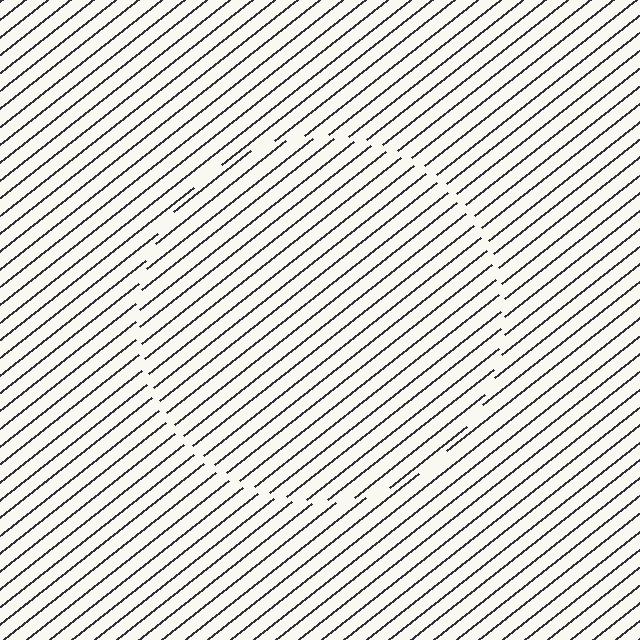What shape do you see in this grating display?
An illusory circle. The interior of the shape contains the same grating, shifted by half a period — the contour is defined by the phase discontinuity where line-ends from the inner and outer gratings abut.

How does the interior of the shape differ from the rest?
The interior of the shape contains the same grating, shifted by half a period — the contour is defined by the phase discontinuity where line-ends from the inner and outer gratings abut.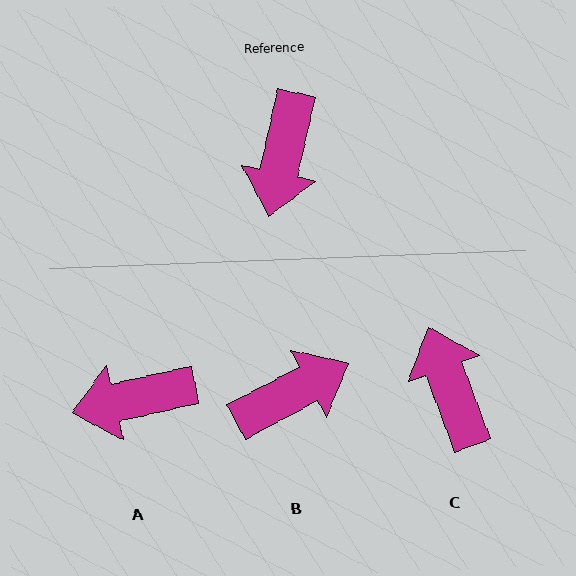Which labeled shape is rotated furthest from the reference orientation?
C, about 147 degrees away.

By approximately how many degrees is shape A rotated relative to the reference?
Approximately 65 degrees clockwise.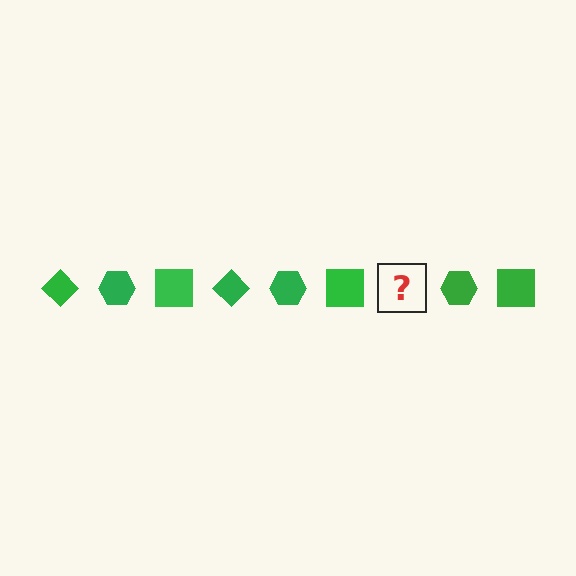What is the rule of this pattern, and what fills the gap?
The rule is that the pattern cycles through diamond, hexagon, square shapes in green. The gap should be filled with a green diamond.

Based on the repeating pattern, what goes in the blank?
The blank should be a green diamond.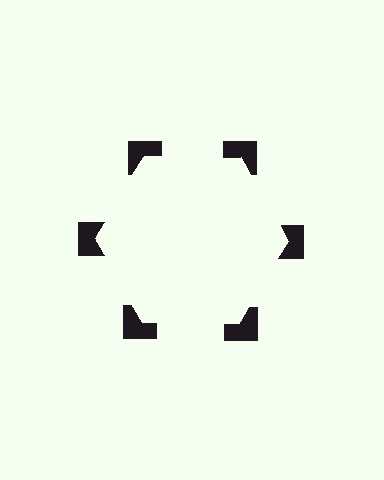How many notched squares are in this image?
There are 6 — one at each vertex of the illusory hexagon.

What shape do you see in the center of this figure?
An illusory hexagon — its edges are inferred from the aligned wedge cuts in the notched squares, not physically drawn.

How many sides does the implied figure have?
6 sides.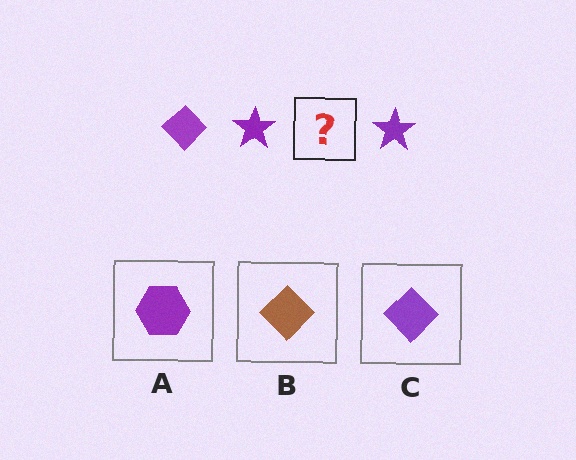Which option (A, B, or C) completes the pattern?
C.